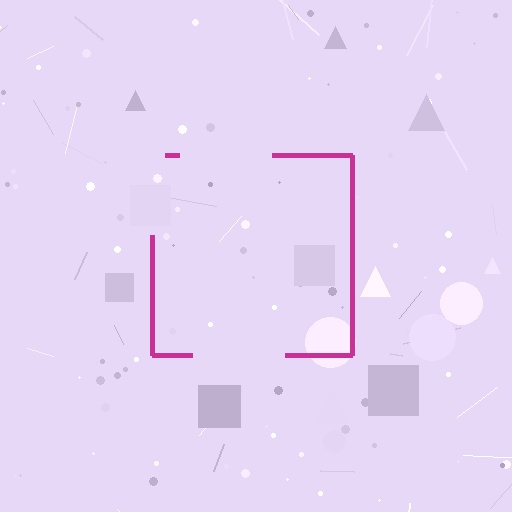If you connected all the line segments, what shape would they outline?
They would outline a square.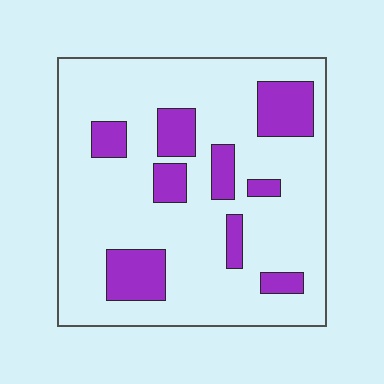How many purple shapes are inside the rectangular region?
9.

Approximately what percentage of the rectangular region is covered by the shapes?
Approximately 20%.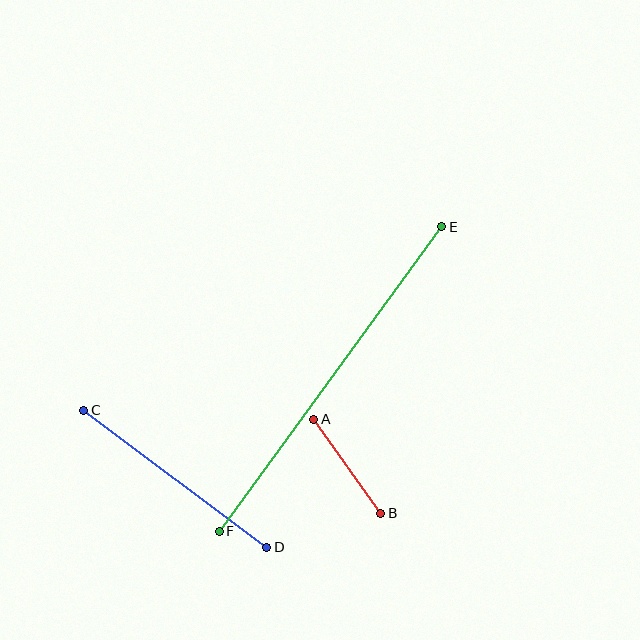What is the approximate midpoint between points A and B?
The midpoint is at approximately (347, 466) pixels.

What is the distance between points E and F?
The distance is approximately 377 pixels.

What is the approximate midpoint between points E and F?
The midpoint is at approximately (331, 379) pixels.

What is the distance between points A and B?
The distance is approximately 116 pixels.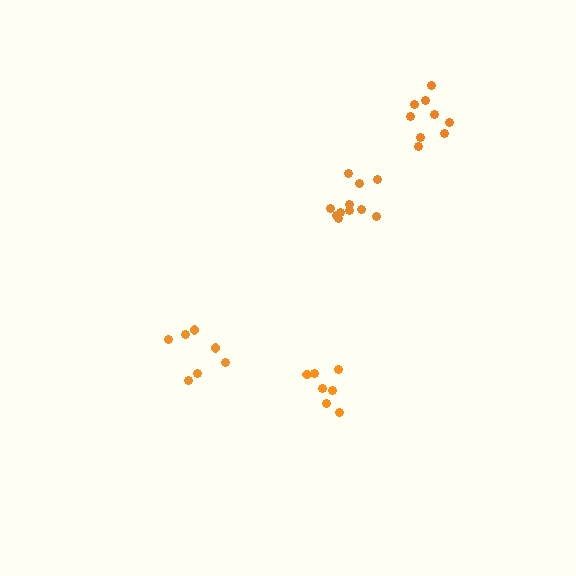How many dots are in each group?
Group 1: 11 dots, Group 2: 7 dots, Group 3: 7 dots, Group 4: 9 dots (34 total).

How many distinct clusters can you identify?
There are 4 distinct clusters.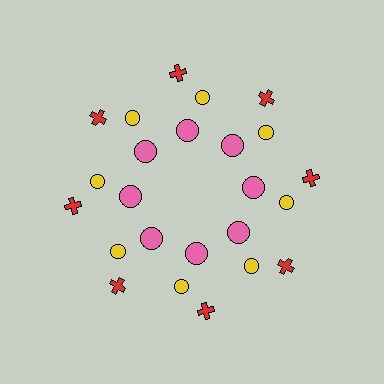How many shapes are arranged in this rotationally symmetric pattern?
There are 24 shapes, arranged in 8 groups of 3.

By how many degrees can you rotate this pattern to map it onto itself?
The pattern maps onto itself every 45 degrees of rotation.